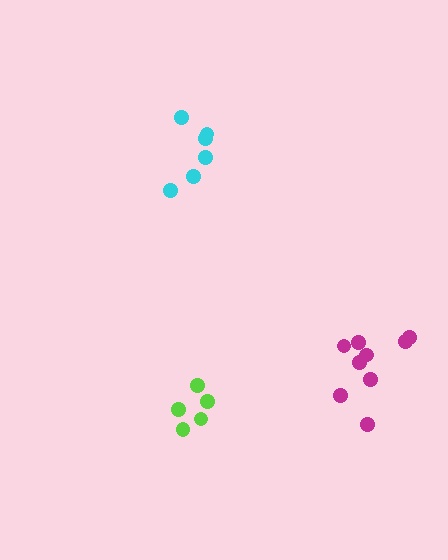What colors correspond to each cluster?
The clusters are colored: cyan, magenta, lime.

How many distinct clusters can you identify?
There are 3 distinct clusters.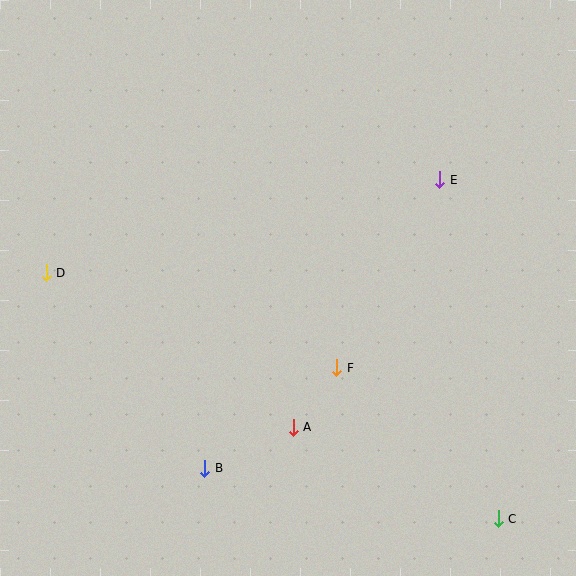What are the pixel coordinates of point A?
Point A is at (293, 427).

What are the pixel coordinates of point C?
Point C is at (498, 519).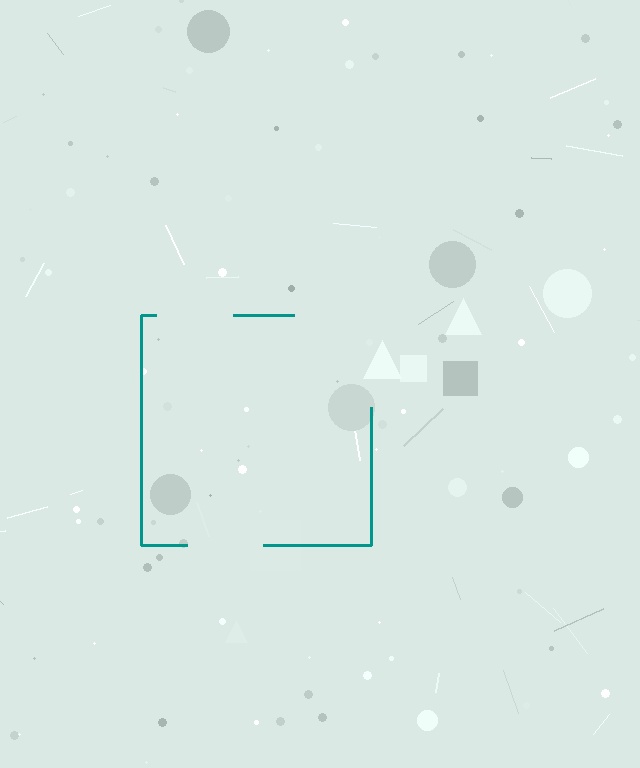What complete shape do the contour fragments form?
The contour fragments form a square.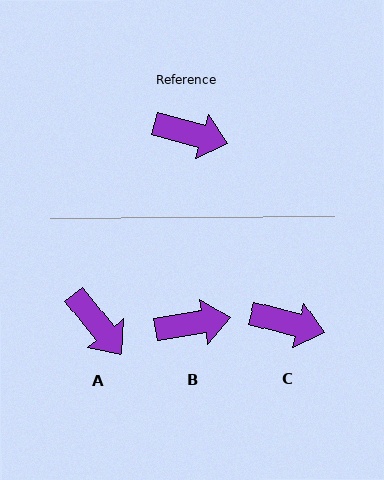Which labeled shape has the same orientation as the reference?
C.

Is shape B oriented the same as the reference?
No, it is off by about 25 degrees.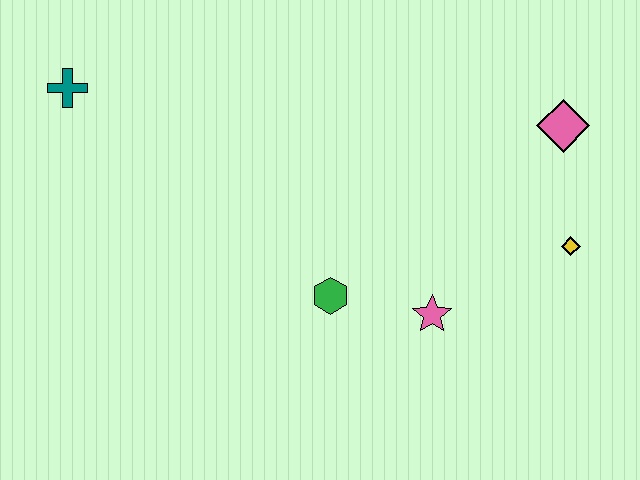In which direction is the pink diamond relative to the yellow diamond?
The pink diamond is above the yellow diamond.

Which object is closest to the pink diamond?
The yellow diamond is closest to the pink diamond.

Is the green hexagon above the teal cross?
No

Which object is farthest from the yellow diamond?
The teal cross is farthest from the yellow diamond.